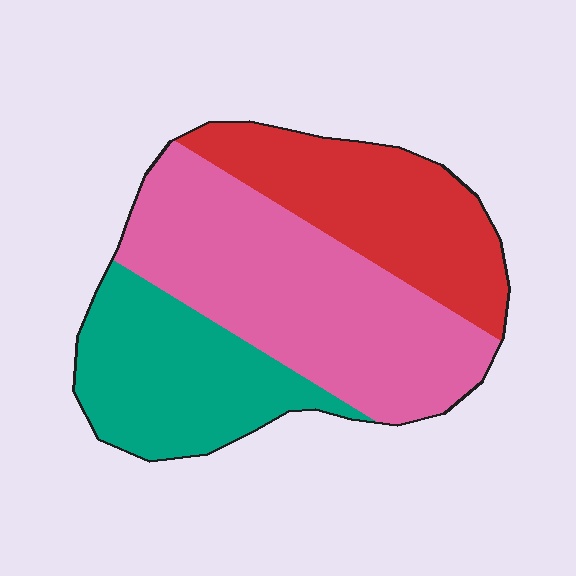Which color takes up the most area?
Pink, at roughly 45%.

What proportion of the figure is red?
Red takes up about one quarter (1/4) of the figure.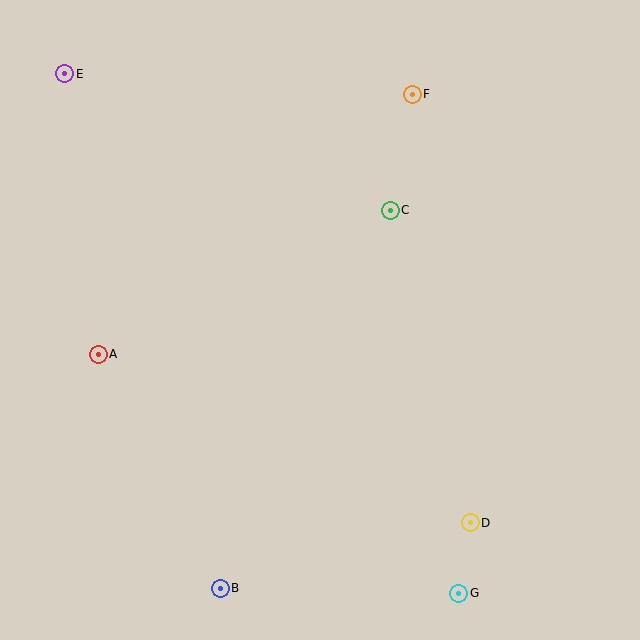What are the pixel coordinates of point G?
Point G is at (459, 593).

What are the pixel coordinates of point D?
Point D is at (470, 523).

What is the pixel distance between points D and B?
The distance between D and B is 259 pixels.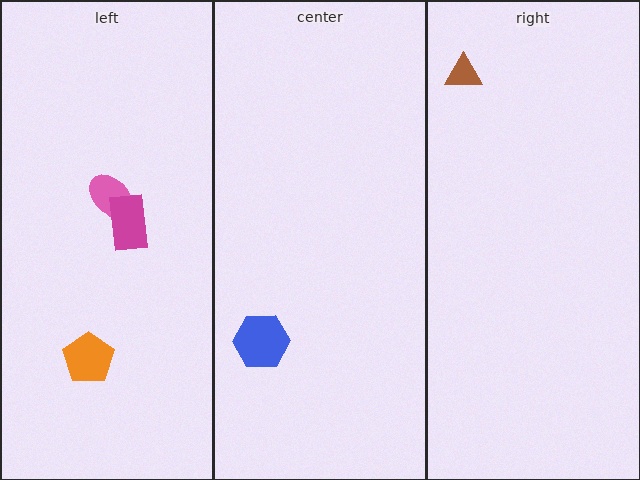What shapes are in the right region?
The brown triangle.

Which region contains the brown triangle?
The right region.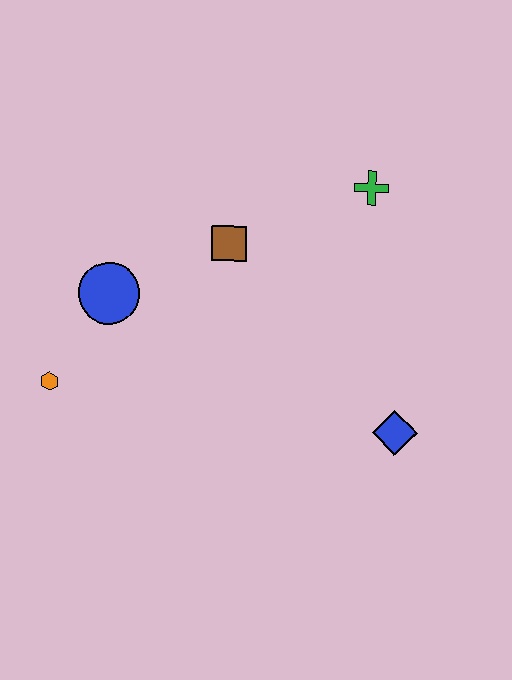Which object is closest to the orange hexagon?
The blue circle is closest to the orange hexagon.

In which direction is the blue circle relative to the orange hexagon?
The blue circle is above the orange hexagon.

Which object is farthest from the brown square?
The blue diamond is farthest from the brown square.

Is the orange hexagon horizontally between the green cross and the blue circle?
No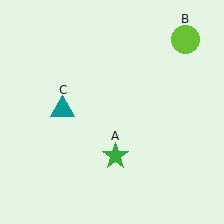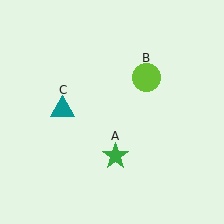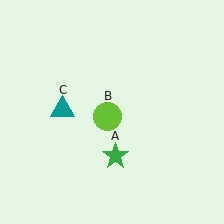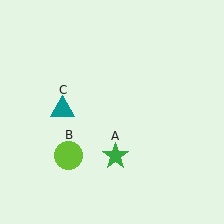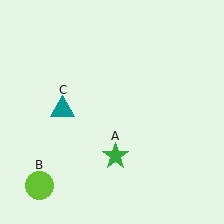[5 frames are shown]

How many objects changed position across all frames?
1 object changed position: lime circle (object B).